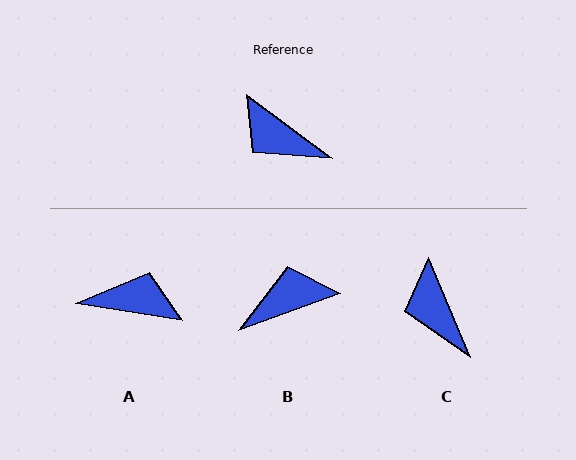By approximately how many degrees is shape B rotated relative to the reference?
Approximately 123 degrees clockwise.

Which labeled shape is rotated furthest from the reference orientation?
A, about 153 degrees away.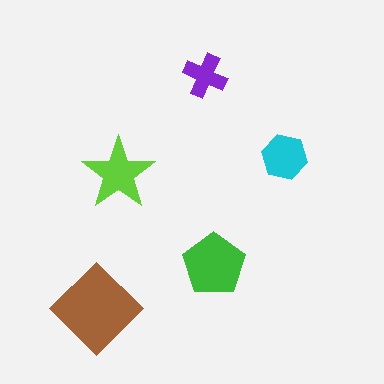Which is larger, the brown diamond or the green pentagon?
The brown diamond.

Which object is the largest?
The brown diamond.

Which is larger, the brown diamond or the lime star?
The brown diamond.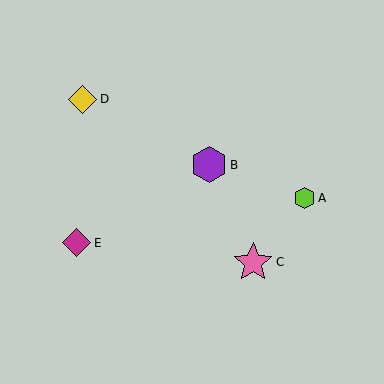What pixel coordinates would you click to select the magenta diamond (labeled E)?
Click at (77, 243) to select the magenta diamond E.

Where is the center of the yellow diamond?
The center of the yellow diamond is at (83, 99).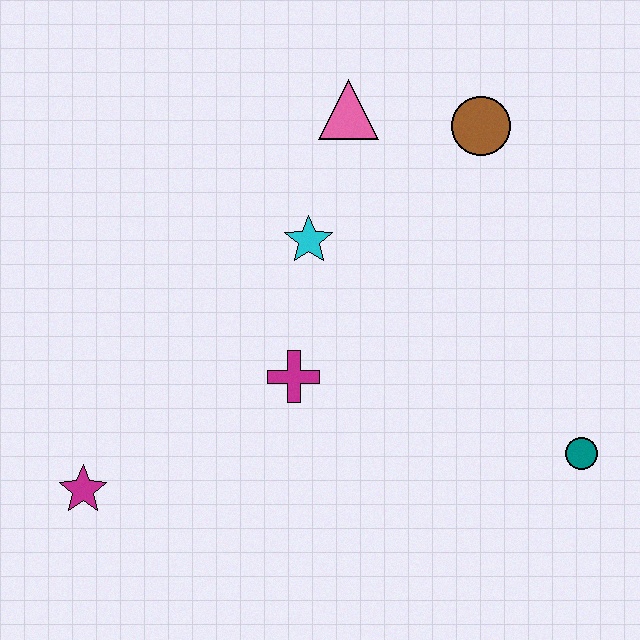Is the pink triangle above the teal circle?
Yes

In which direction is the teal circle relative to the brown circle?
The teal circle is below the brown circle.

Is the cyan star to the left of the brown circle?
Yes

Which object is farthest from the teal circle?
The magenta star is farthest from the teal circle.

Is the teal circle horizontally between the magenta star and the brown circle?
No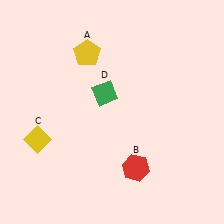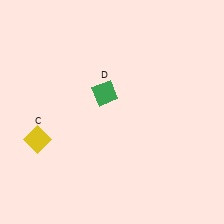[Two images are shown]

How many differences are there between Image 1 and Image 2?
There are 2 differences between the two images.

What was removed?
The red hexagon (B), the yellow pentagon (A) were removed in Image 2.